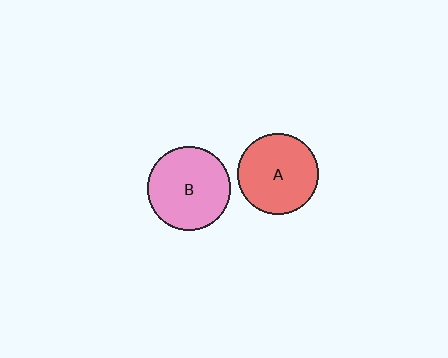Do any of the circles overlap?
No, none of the circles overlap.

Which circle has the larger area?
Circle B (pink).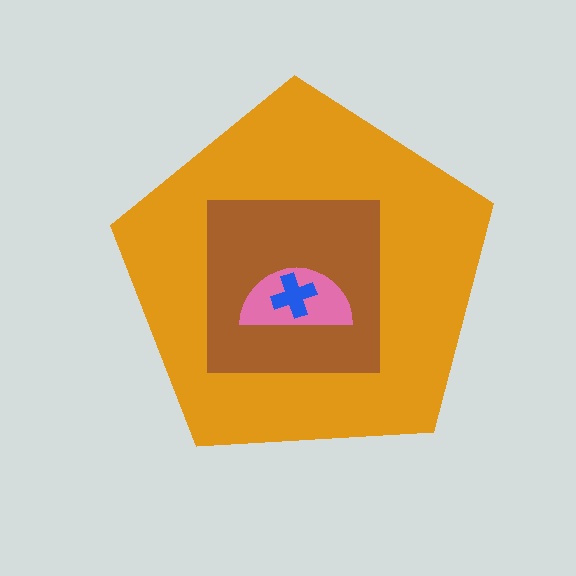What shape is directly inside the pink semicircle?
The blue cross.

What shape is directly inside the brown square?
The pink semicircle.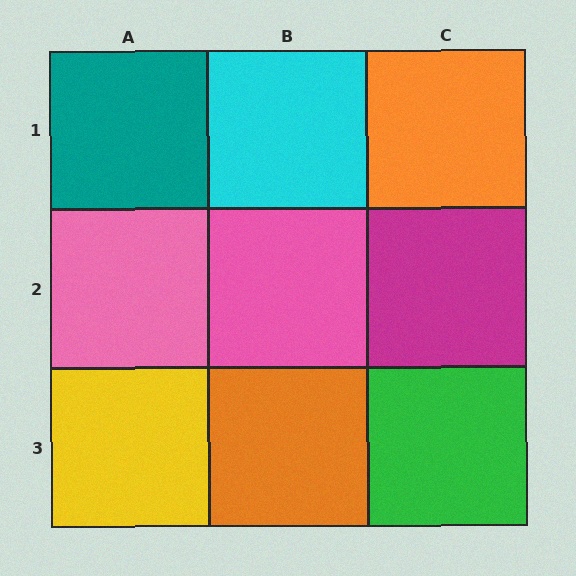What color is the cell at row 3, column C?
Green.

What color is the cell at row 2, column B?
Pink.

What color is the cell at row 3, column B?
Orange.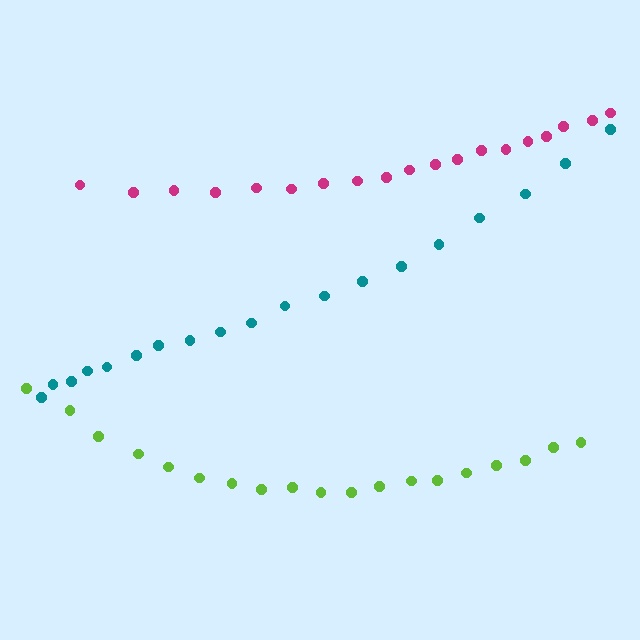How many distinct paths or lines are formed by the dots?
There are 3 distinct paths.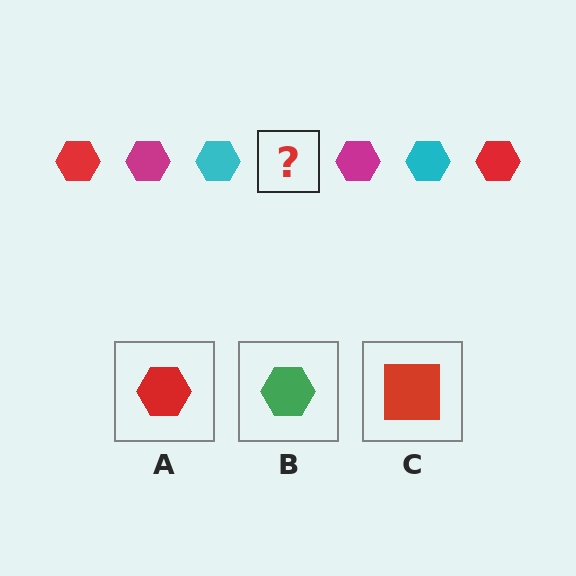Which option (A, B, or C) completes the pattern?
A.